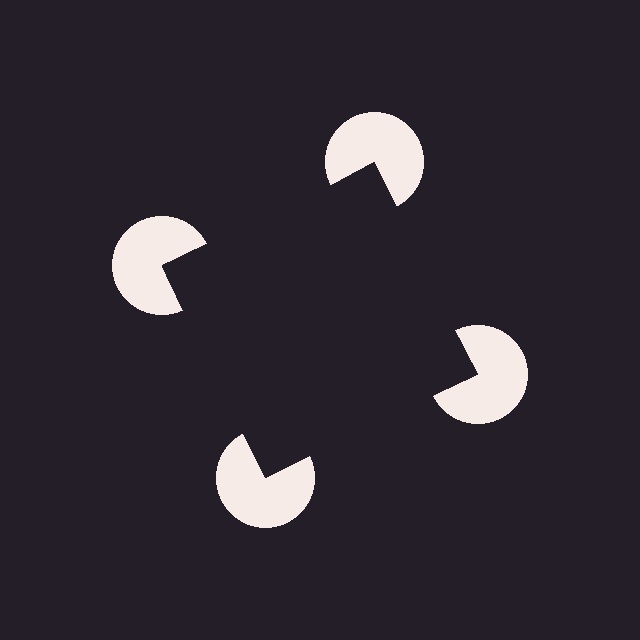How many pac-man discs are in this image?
There are 4 — one at each vertex of the illusory square.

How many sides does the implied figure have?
4 sides.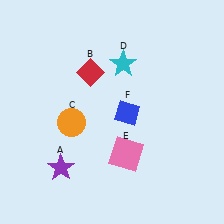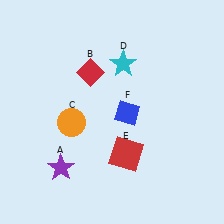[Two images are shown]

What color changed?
The square (E) changed from pink in Image 1 to red in Image 2.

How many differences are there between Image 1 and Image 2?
There is 1 difference between the two images.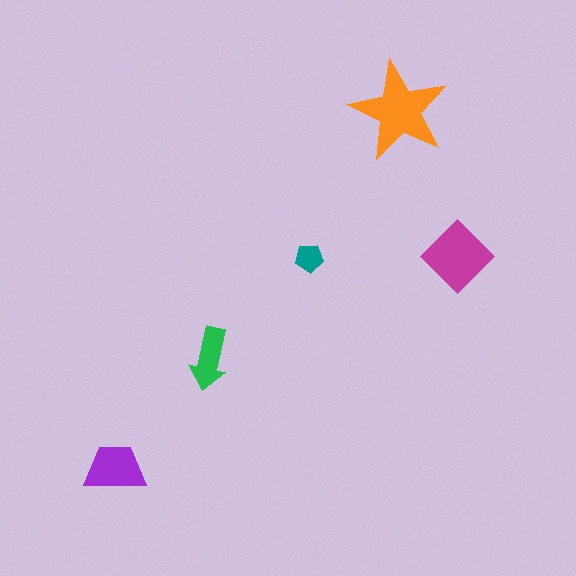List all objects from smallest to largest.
The teal pentagon, the green arrow, the purple trapezoid, the magenta diamond, the orange star.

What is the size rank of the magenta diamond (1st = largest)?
2nd.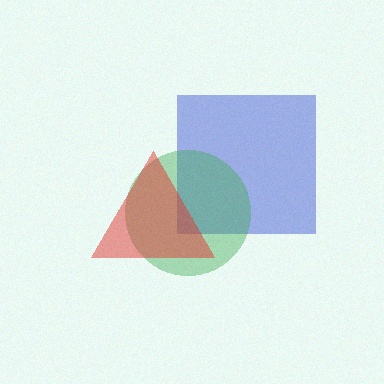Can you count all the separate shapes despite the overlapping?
Yes, there are 3 separate shapes.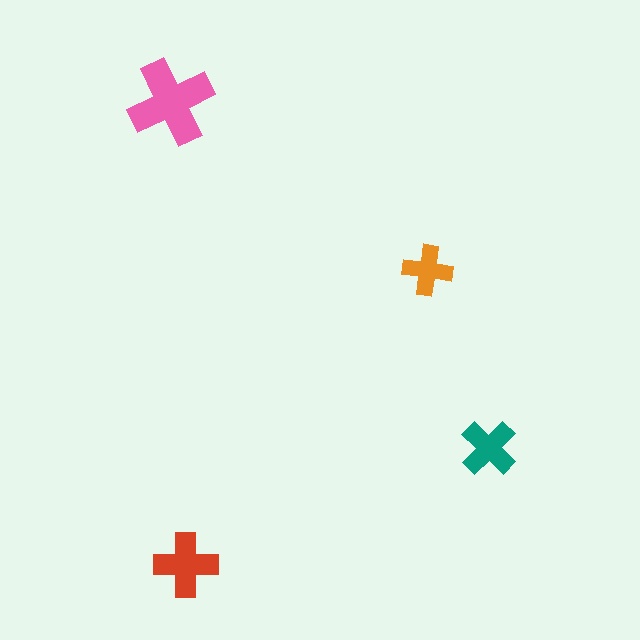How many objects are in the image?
There are 4 objects in the image.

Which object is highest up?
The pink cross is topmost.